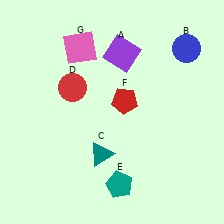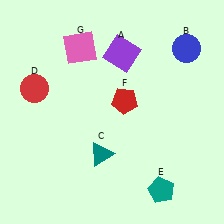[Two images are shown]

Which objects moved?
The objects that moved are: the red circle (D), the teal pentagon (E).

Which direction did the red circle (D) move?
The red circle (D) moved left.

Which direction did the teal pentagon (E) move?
The teal pentagon (E) moved right.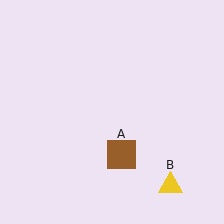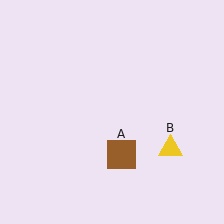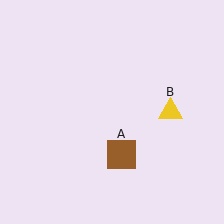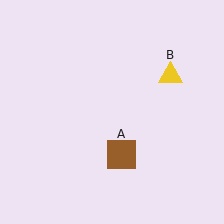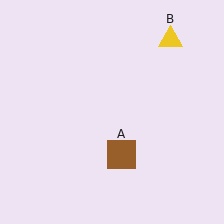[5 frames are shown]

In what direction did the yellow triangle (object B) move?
The yellow triangle (object B) moved up.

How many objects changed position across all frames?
1 object changed position: yellow triangle (object B).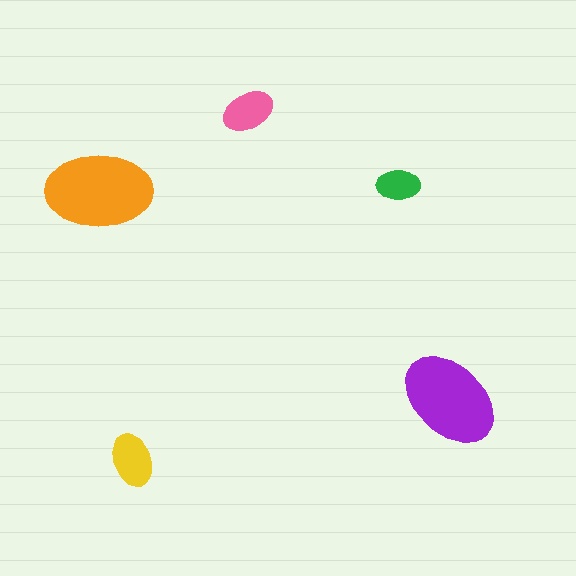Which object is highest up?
The pink ellipse is topmost.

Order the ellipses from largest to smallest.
the orange one, the purple one, the yellow one, the pink one, the green one.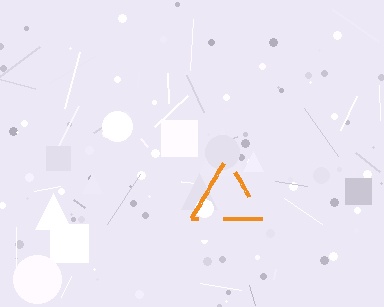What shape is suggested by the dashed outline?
The dashed outline suggests a triangle.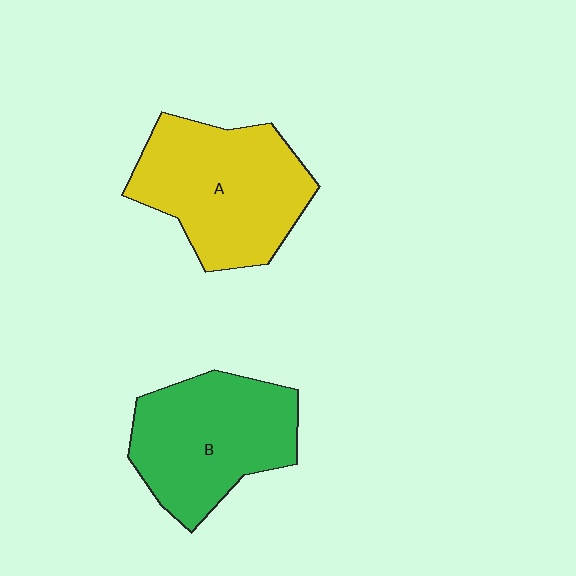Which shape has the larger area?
Shape A (yellow).